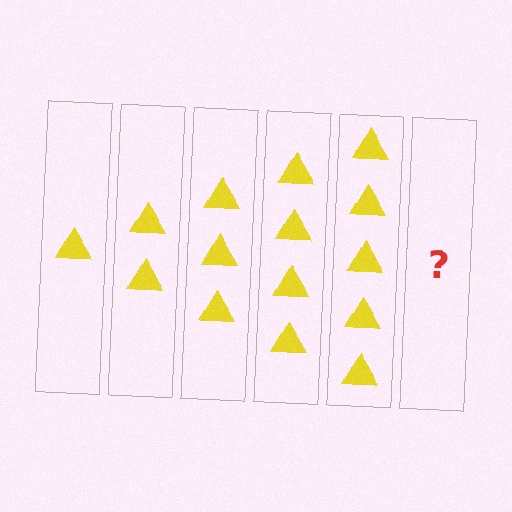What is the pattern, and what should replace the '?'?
The pattern is that each step adds one more triangle. The '?' should be 6 triangles.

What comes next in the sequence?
The next element should be 6 triangles.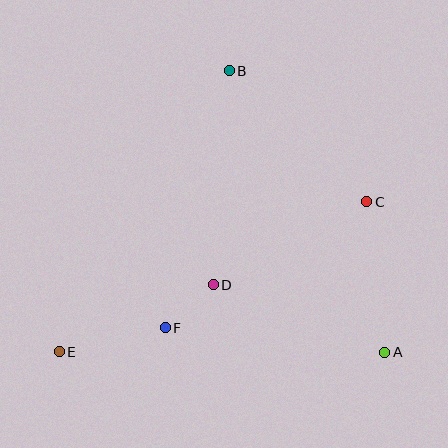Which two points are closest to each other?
Points D and F are closest to each other.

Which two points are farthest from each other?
Points C and E are farthest from each other.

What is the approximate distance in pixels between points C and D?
The distance between C and D is approximately 174 pixels.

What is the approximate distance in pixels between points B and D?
The distance between B and D is approximately 214 pixels.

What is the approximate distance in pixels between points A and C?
The distance between A and C is approximately 151 pixels.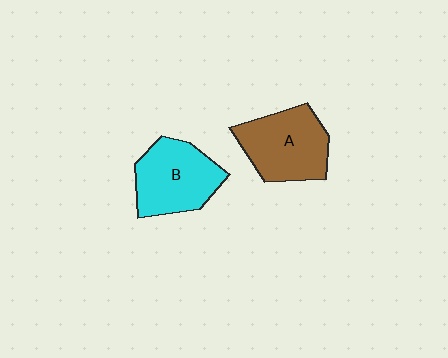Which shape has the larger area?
Shape A (brown).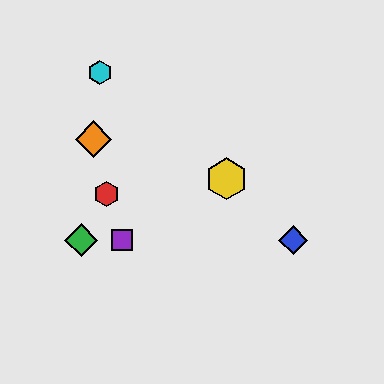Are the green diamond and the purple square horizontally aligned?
Yes, both are at y≈240.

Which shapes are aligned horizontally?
The blue diamond, the green diamond, the purple square are aligned horizontally.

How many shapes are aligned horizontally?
3 shapes (the blue diamond, the green diamond, the purple square) are aligned horizontally.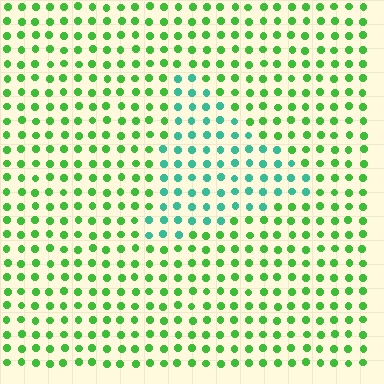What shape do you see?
I see a triangle.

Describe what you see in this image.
The image is filled with small green elements in a uniform arrangement. A triangle-shaped region is visible where the elements are tinted to a slightly different hue, forming a subtle color boundary.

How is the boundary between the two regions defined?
The boundary is defined purely by a slight shift in hue (about 45 degrees). Spacing, size, and orientation are identical on both sides.